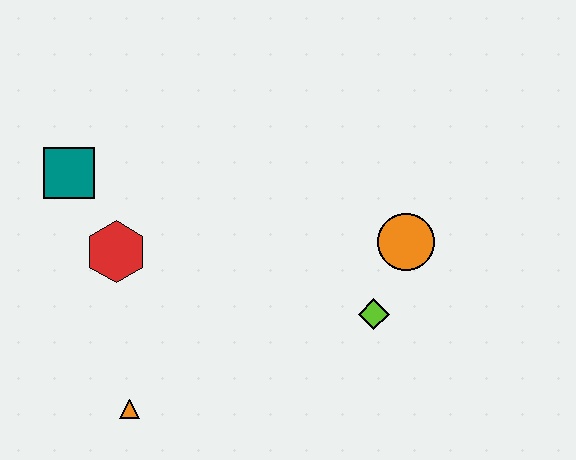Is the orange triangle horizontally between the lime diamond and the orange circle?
No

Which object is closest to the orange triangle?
The red hexagon is closest to the orange triangle.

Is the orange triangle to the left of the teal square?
No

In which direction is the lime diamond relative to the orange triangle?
The lime diamond is to the right of the orange triangle.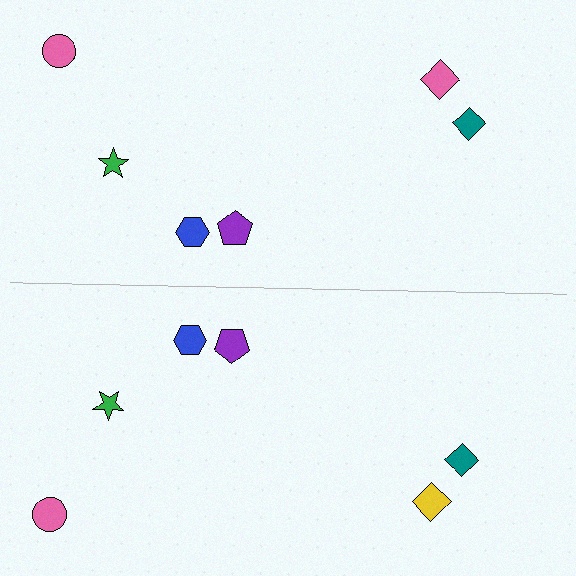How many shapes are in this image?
There are 12 shapes in this image.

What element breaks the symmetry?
The yellow diamond on the bottom side breaks the symmetry — its mirror counterpart is pink.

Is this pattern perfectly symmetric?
No, the pattern is not perfectly symmetric. The yellow diamond on the bottom side breaks the symmetry — its mirror counterpart is pink.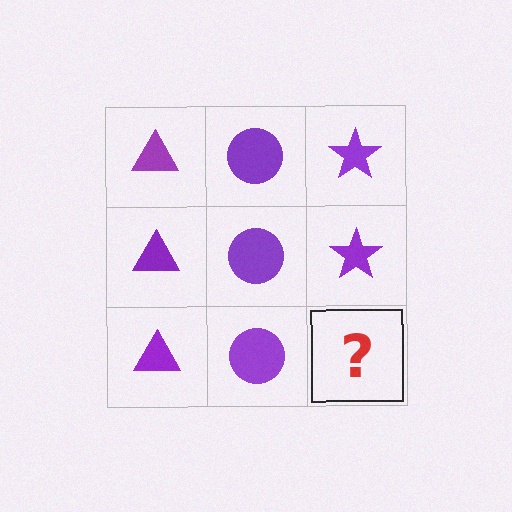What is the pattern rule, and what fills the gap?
The rule is that each column has a consistent shape. The gap should be filled with a purple star.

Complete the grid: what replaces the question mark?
The question mark should be replaced with a purple star.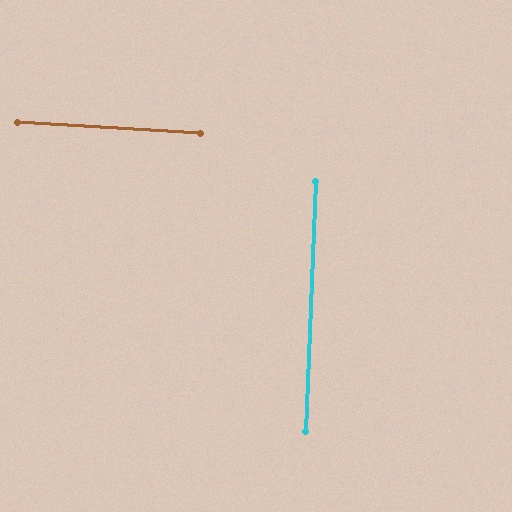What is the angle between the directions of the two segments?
Approximately 89 degrees.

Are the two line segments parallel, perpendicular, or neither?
Perpendicular — they meet at approximately 89°.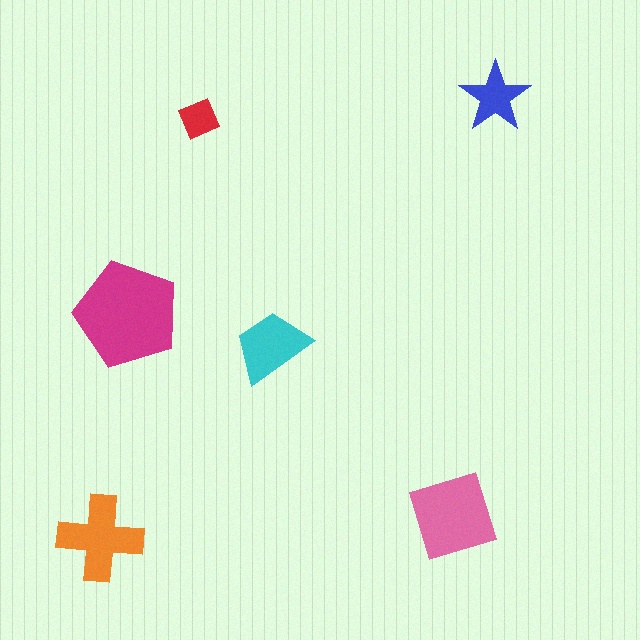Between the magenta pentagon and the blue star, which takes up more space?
The magenta pentagon.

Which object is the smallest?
The red diamond.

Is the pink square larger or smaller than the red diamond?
Larger.